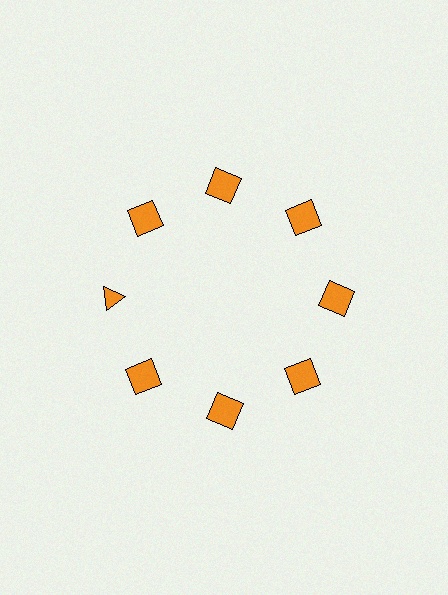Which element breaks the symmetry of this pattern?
The orange triangle at roughly the 9 o'clock position breaks the symmetry. All other shapes are orange squares.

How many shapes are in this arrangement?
There are 8 shapes arranged in a ring pattern.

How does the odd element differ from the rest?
It has a different shape: triangle instead of square.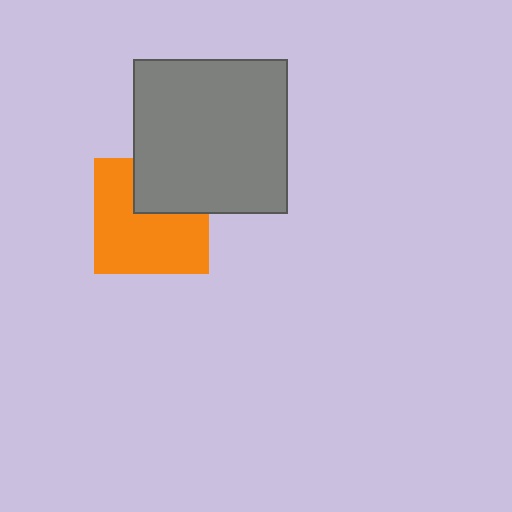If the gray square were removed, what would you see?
You would see the complete orange square.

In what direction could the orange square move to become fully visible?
The orange square could move down. That would shift it out from behind the gray square entirely.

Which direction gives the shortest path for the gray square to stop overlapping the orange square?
Moving up gives the shortest separation.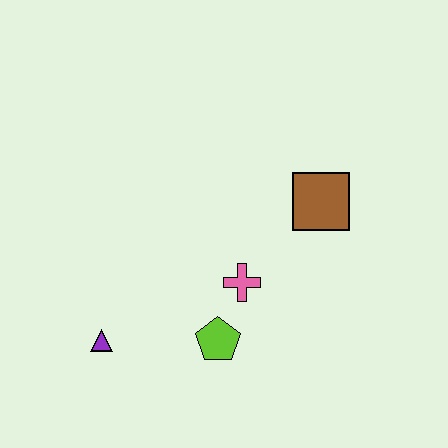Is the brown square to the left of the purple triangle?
No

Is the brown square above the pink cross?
Yes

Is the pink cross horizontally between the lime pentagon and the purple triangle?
No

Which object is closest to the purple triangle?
The lime pentagon is closest to the purple triangle.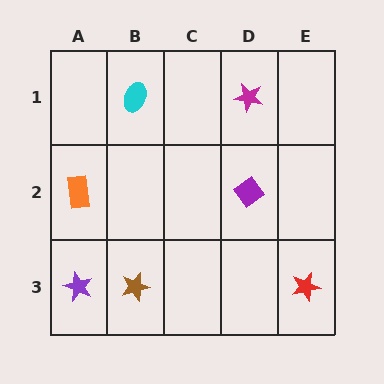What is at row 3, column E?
A red star.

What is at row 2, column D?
A purple diamond.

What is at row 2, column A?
An orange rectangle.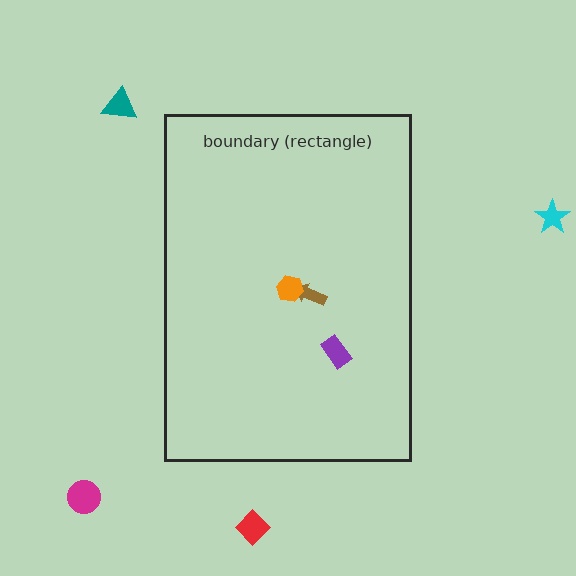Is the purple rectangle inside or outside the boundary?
Inside.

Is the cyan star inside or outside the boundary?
Outside.